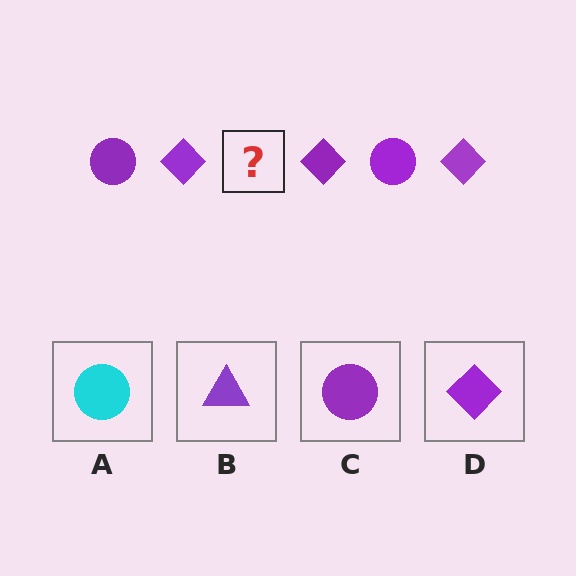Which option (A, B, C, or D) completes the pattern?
C.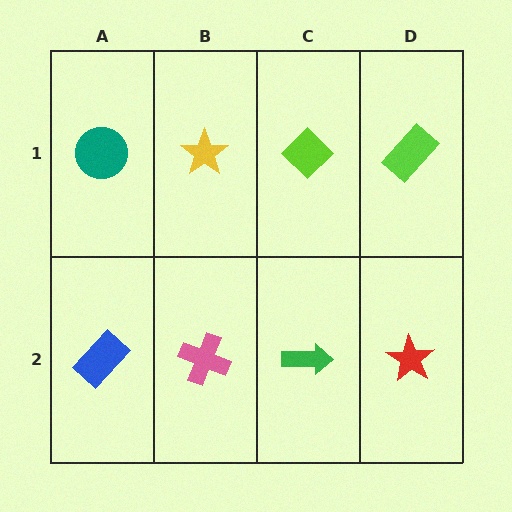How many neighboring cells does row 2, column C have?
3.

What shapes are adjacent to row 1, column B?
A pink cross (row 2, column B), a teal circle (row 1, column A), a lime diamond (row 1, column C).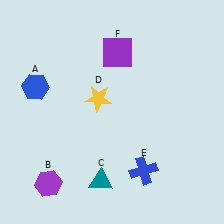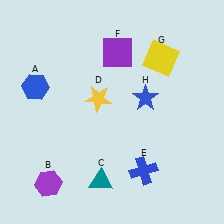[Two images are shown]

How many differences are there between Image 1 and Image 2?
There are 2 differences between the two images.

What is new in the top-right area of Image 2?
A yellow square (G) was added in the top-right area of Image 2.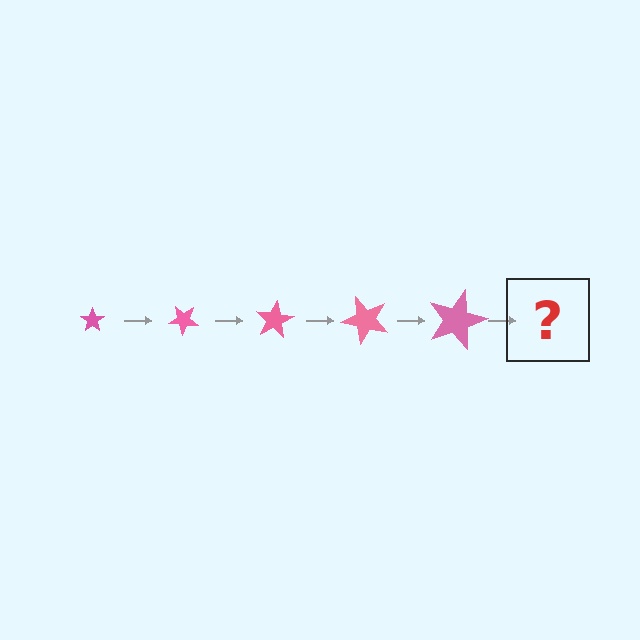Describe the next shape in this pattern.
It should be a star, larger than the previous one and rotated 200 degrees from the start.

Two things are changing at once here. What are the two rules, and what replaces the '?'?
The two rules are that the star grows larger each step and it rotates 40 degrees each step. The '?' should be a star, larger than the previous one and rotated 200 degrees from the start.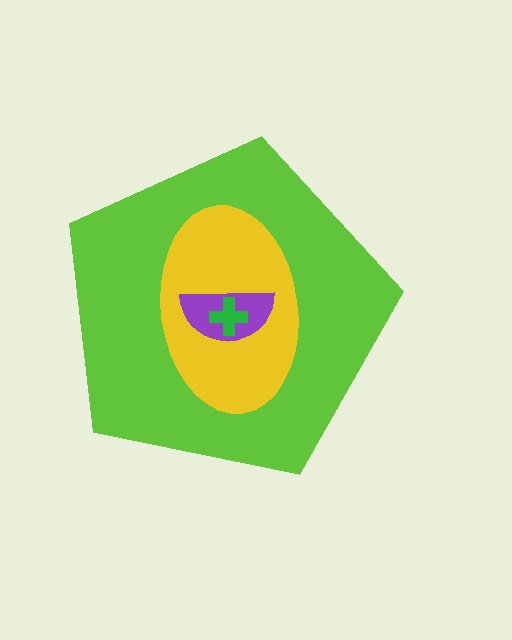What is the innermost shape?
The green cross.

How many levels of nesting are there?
4.